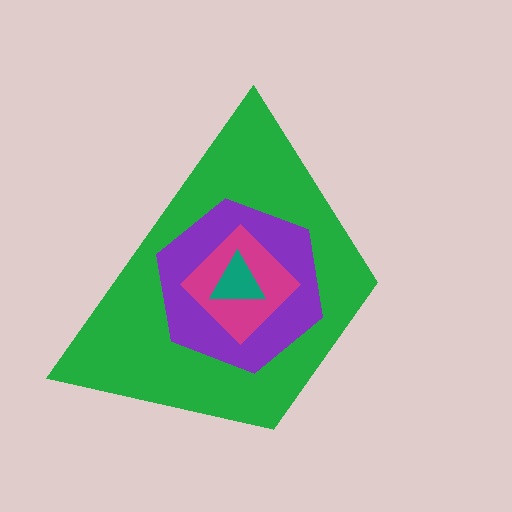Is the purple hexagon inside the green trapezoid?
Yes.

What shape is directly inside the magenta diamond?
The teal triangle.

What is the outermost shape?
The green trapezoid.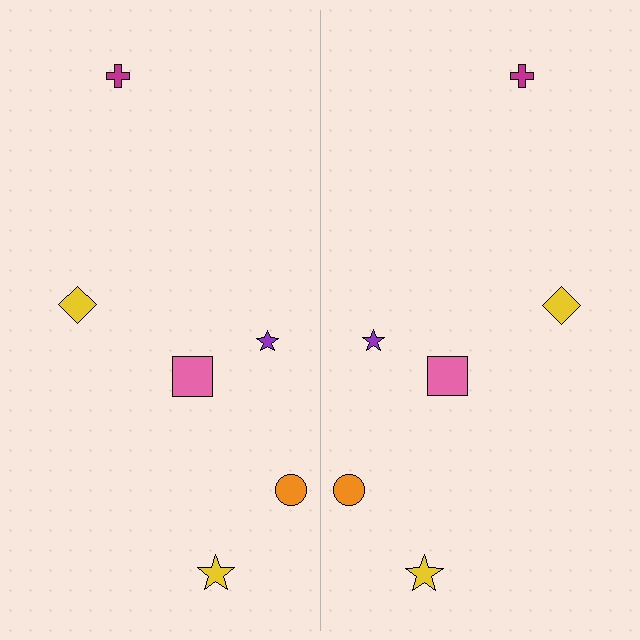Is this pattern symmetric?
Yes, this pattern has bilateral (reflection) symmetry.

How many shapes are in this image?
There are 12 shapes in this image.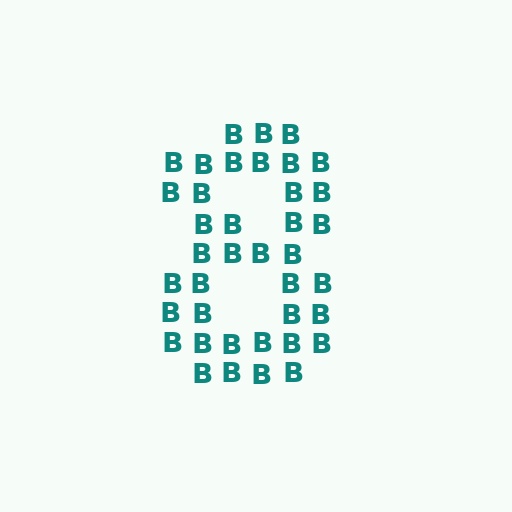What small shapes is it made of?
It is made of small letter B's.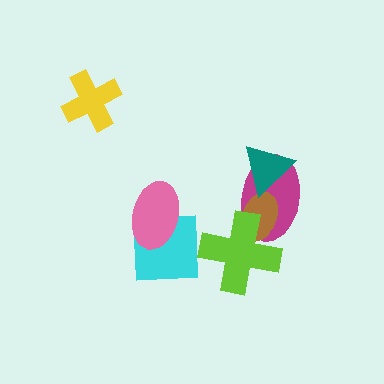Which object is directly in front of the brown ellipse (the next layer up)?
The teal triangle is directly in front of the brown ellipse.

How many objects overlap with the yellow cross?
0 objects overlap with the yellow cross.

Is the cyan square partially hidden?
Yes, it is partially covered by another shape.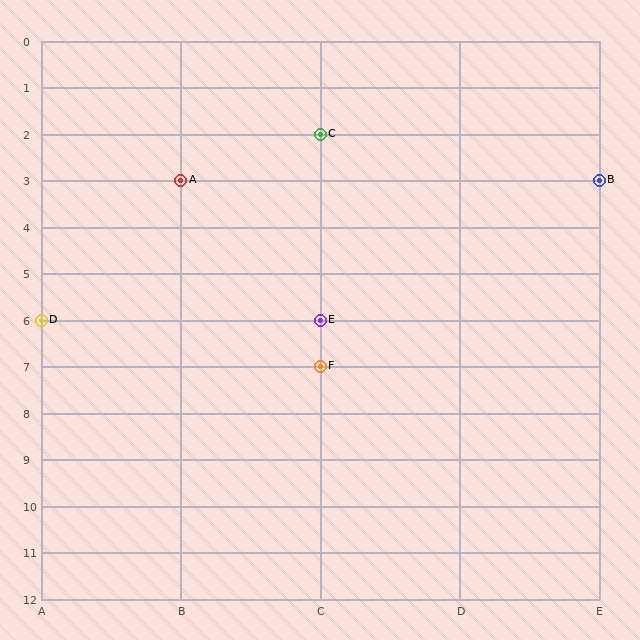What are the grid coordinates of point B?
Point B is at grid coordinates (E, 3).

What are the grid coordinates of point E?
Point E is at grid coordinates (C, 6).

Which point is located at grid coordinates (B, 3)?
Point A is at (B, 3).